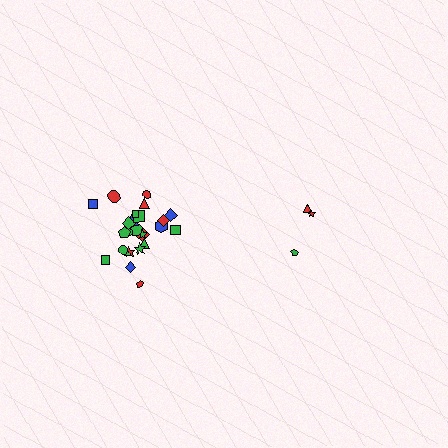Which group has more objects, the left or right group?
The left group.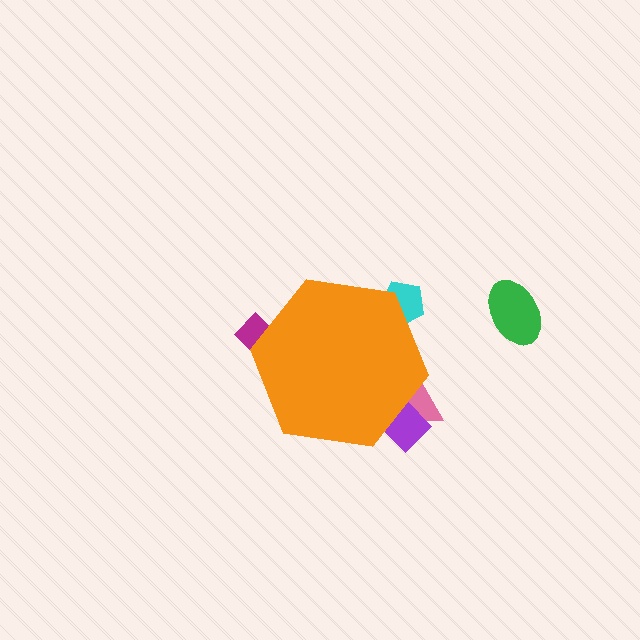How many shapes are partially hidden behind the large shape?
4 shapes are partially hidden.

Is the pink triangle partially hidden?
Yes, the pink triangle is partially hidden behind the orange hexagon.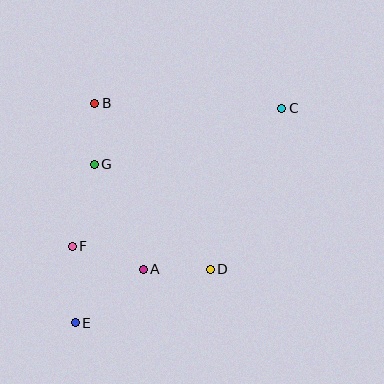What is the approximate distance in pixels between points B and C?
The distance between B and C is approximately 187 pixels.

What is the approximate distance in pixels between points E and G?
The distance between E and G is approximately 160 pixels.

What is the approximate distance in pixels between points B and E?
The distance between B and E is approximately 220 pixels.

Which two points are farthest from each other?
Points C and E are farthest from each other.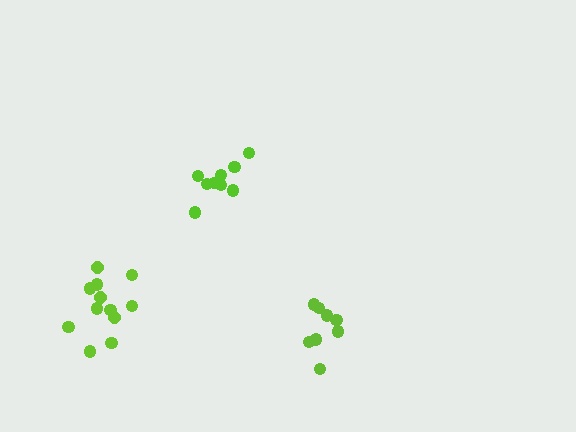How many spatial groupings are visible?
There are 3 spatial groupings.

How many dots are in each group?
Group 1: 9 dots, Group 2: 13 dots, Group 3: 8 dots (30 total).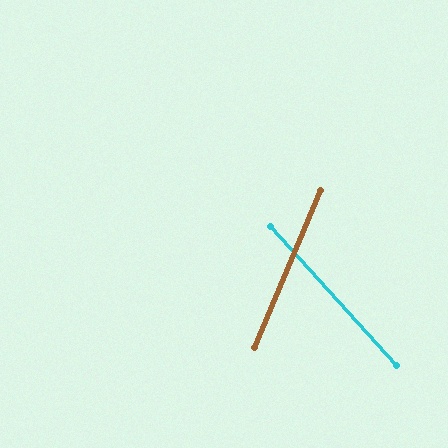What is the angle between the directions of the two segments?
Approximately 65 degrees.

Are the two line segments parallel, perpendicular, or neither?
Neither parallel nor perpendicular — they differ by about 65°.